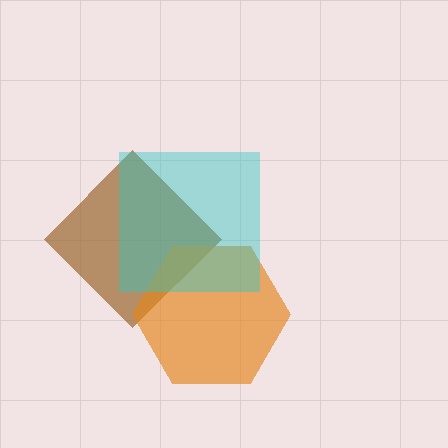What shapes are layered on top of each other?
The layered shapes are: a brown diamond, an orange hexagon, a cyan square.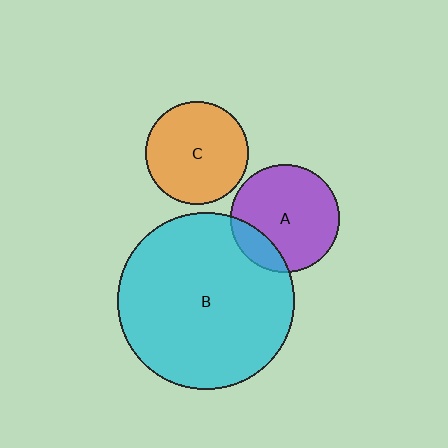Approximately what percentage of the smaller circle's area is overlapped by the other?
Approximately 15%.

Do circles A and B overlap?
Yes.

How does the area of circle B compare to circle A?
Approximately 2.7 times.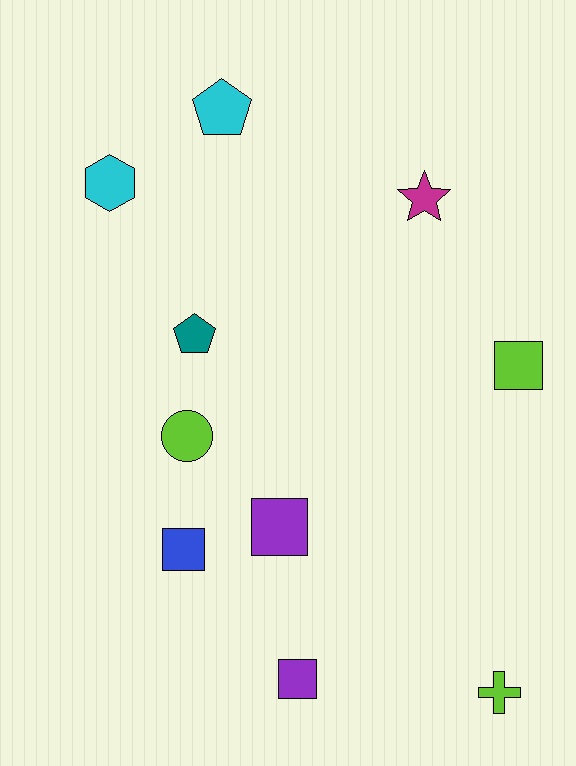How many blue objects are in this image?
There is 1 blue object.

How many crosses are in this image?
There is 1 cross.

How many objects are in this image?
There are 10 objects.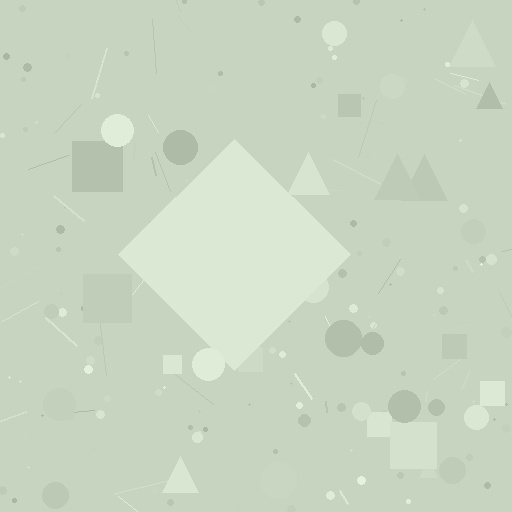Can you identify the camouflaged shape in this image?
The camouflaged shape is a diamond.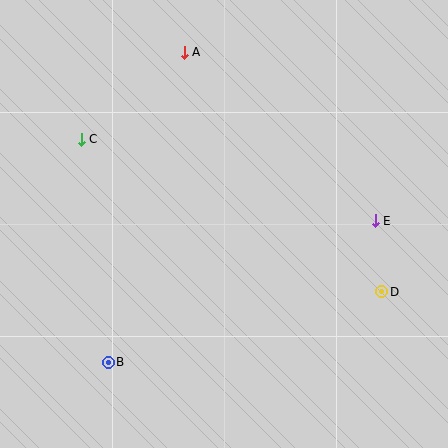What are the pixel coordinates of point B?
Point B is at (108, 362).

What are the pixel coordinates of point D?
Point D is at (382, 292).